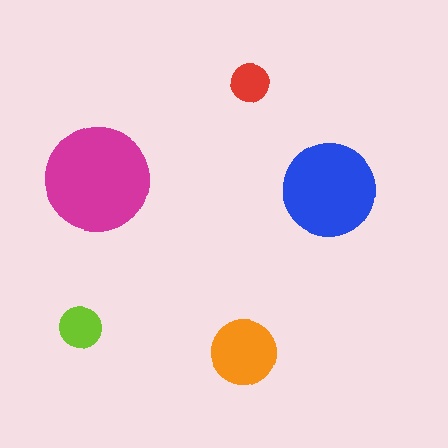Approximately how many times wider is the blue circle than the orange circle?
About 1.5 times wider.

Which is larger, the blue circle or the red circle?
The blue one.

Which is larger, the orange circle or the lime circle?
The orange one.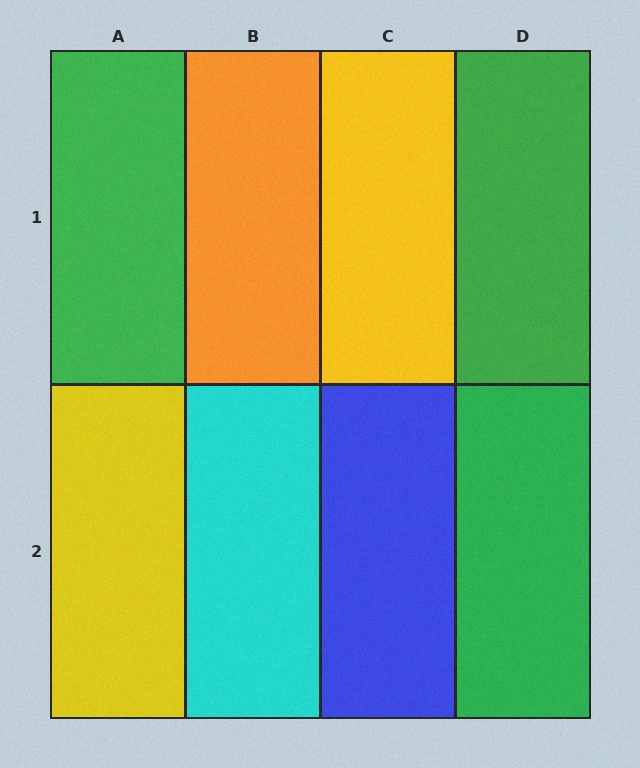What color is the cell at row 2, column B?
Cyan.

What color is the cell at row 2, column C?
Blue.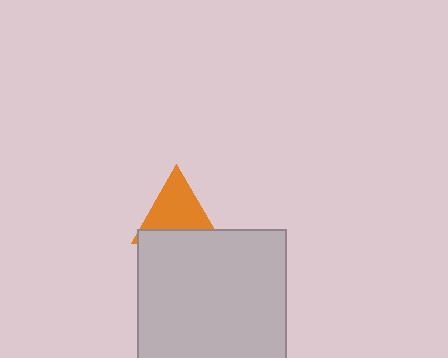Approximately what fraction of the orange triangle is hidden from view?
Roughly 31% of the orange triangle is hidden behind the light gray square.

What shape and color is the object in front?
The object in front is a light gray square.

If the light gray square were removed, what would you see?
You would see the complete orange triangle.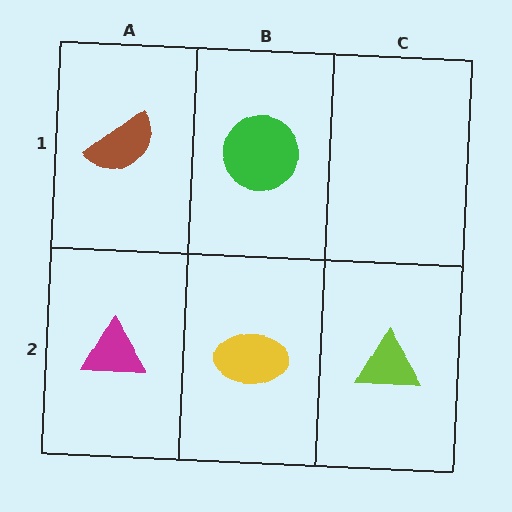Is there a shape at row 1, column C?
No, that cell is empty.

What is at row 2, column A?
A magenta triangle.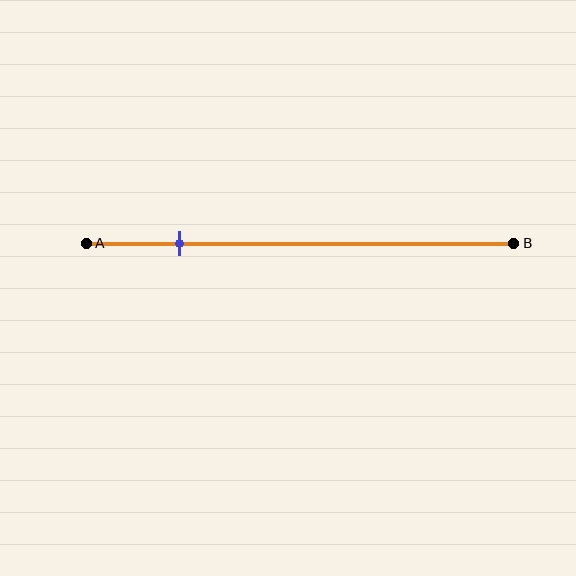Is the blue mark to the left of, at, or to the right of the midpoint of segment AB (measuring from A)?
The blue mark is to the left of the midpoint of segment AB.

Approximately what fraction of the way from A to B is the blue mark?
The blue mark is approximately 20% of the way from A to B.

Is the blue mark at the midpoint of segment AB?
No, the mark is at about 20% from A, not at the 50% midpoint.